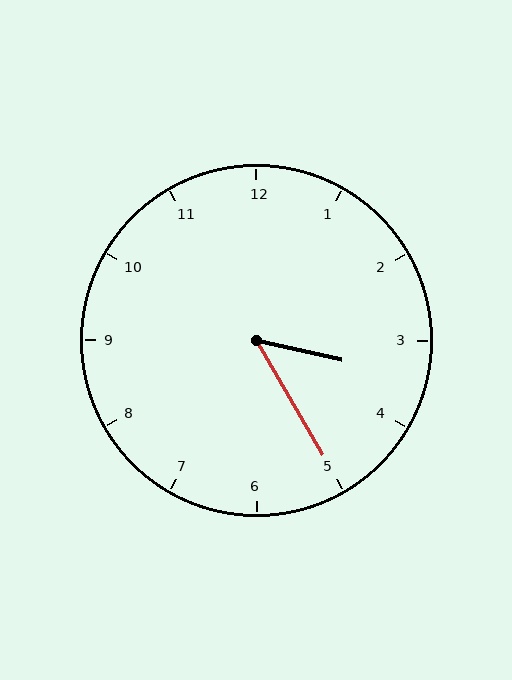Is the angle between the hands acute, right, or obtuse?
It is acute.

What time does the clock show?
3:25.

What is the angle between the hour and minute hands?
Approximately 48 degrees.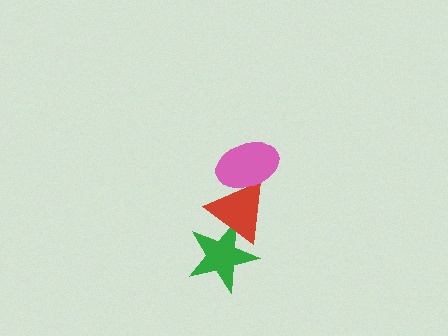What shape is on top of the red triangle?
The pink ellipse is on top of the red triangle.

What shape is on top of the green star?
The red triangle is on top of the green star.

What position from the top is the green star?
The green star is 3rd from the top.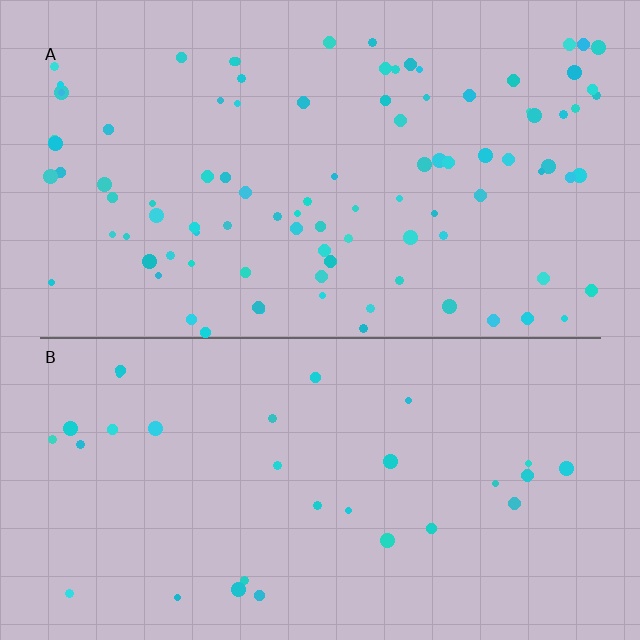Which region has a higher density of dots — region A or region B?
A (the top).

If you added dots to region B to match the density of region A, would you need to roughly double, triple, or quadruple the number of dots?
Approximately triple.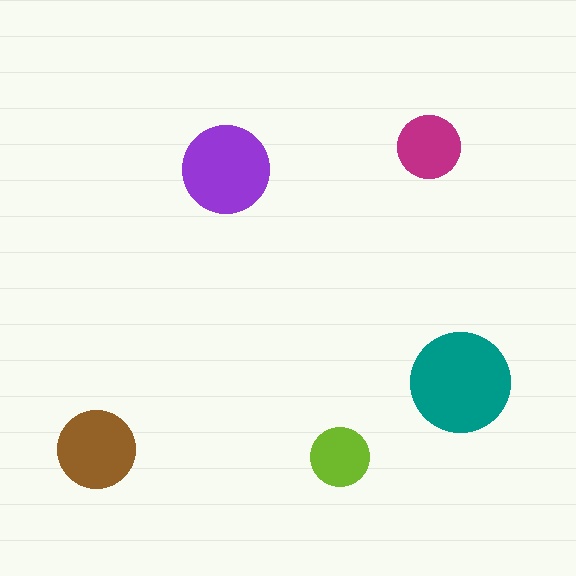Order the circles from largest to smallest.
the teal one, the purple one, the brown one, the magenta one, the lime one.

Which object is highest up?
The magenta circle is topmost.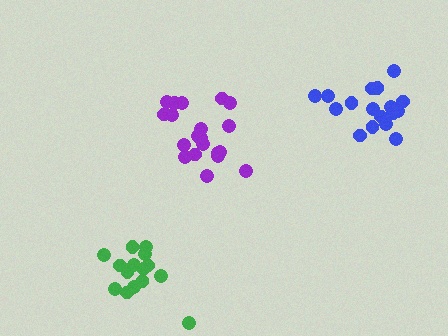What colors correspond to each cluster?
The clusters are colored: green, purple, blue.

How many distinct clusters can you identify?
There are 3 distinct clusters.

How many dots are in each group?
Group 1: 15 dots, Group 2: 21 dots, Group 3: 18 dots (54 total).